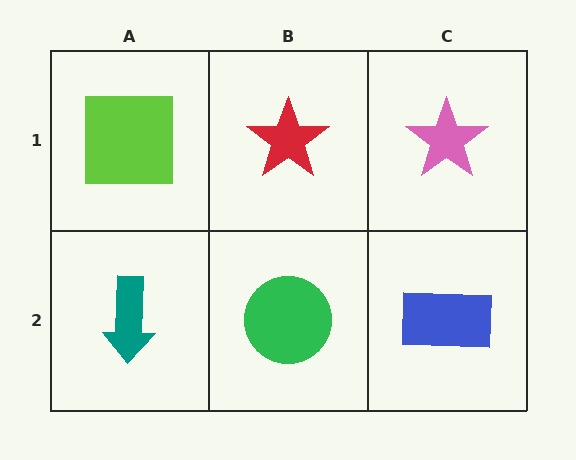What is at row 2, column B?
A green circle.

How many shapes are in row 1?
3 shapes.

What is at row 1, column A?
A lime square.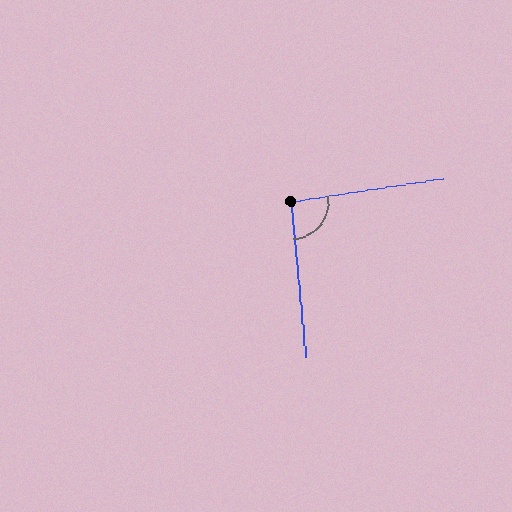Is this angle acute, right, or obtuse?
It is approximately a right angle.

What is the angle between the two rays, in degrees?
Approximately 93 degrees.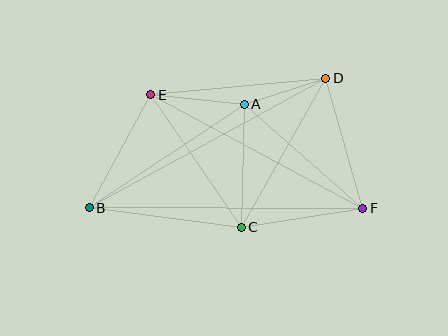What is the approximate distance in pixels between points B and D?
The distance between B and D is approximately 270 pixels.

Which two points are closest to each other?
Points A and D are closest to each other.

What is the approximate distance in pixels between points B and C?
The distance between B and C is approximately 153 pixels.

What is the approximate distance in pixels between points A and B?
The distance between A and B is approximately 187 pixels.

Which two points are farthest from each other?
Points B and F are farthest from each other.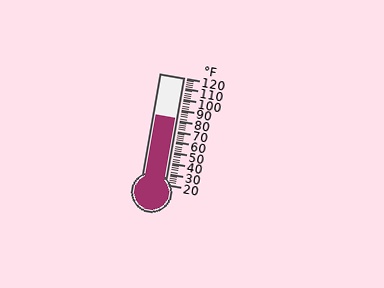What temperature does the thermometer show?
The thermometer shows approximately 82°F.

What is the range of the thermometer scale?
The thermometer scale ranges from 20°F to 120°F.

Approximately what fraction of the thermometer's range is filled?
The thermometer is filled to approximately 60% of its range.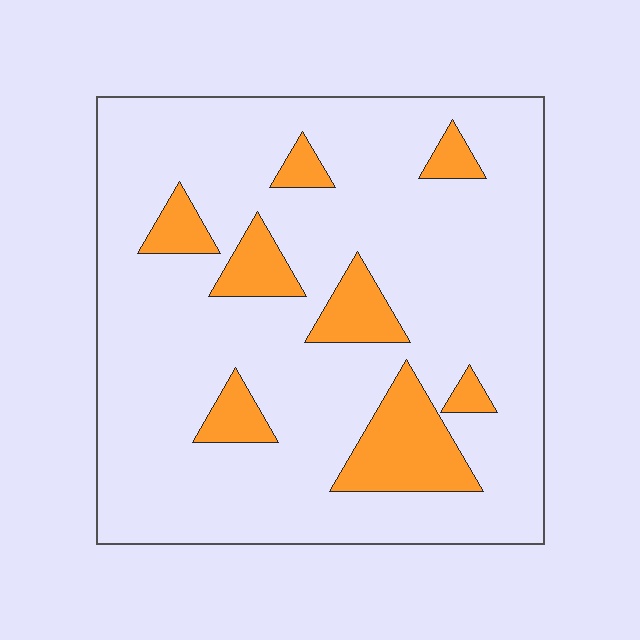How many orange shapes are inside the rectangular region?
8.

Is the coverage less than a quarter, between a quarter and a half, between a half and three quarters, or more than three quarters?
Less than a quarter.